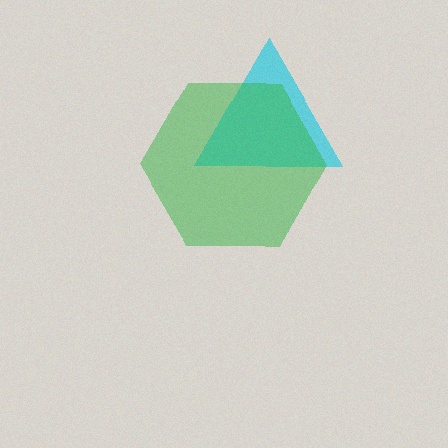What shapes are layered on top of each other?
The layered shapes are: a cyan triangle, a green hexagon.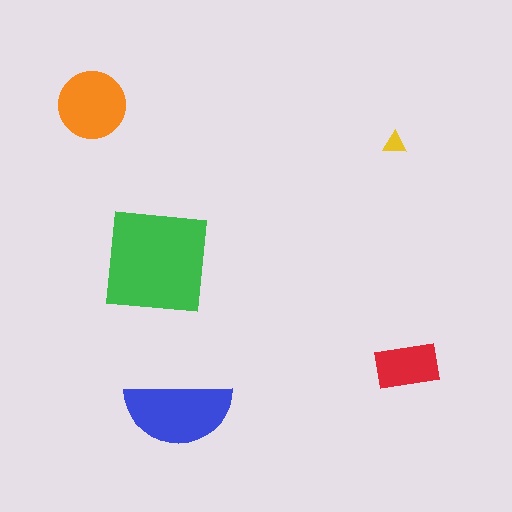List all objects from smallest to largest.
The yellow triangle, the red rectangle, the orange circle, the blue semicircle, the green square.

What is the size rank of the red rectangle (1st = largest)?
4th.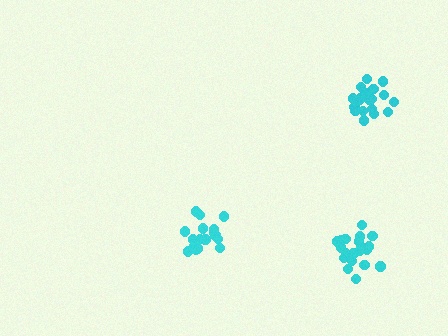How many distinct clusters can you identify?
There are 3 distinct clusters.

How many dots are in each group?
Group 1: 20 dots, Group 2: 17 dots, Group 3: 21 dots (58 total).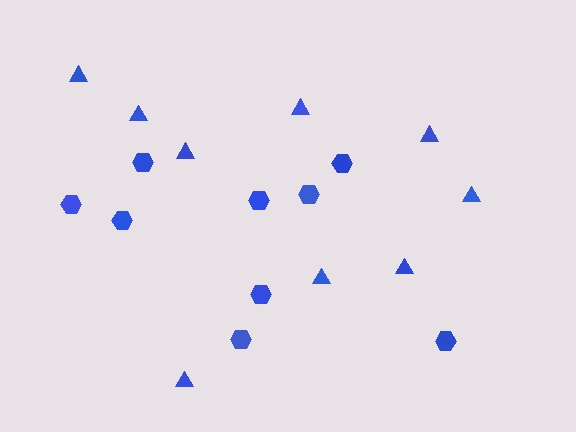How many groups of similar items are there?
There are 2 groups: one group of triangles (9) and one group of hexagons (9).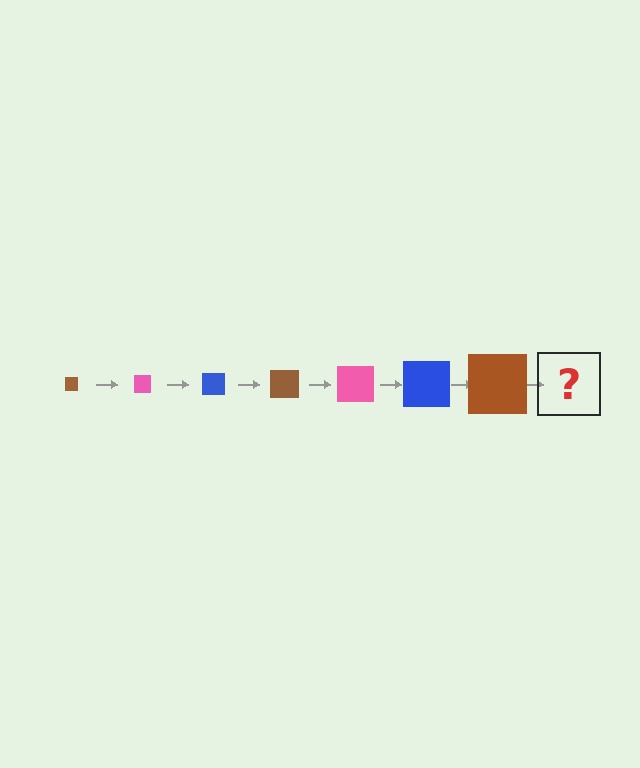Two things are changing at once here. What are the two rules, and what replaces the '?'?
The two rules are that the square grows larger each step and the color cycles through brown, pink, and blue. The '?' should be a pink square, larger than the previous one.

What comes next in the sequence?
The next element should be a pink square, larger than the previous one.